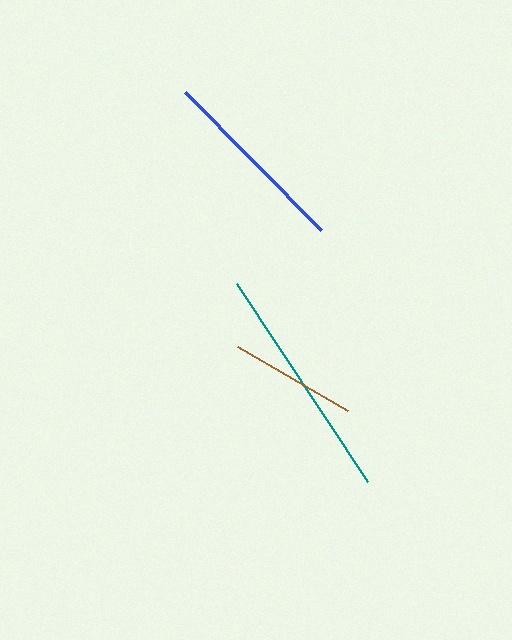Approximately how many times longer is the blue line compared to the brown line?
The blue line is approximately 1.5 times the length of the brown line.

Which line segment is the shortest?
The brown line is the shortest at approximately 127 pixels.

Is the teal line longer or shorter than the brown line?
The teal line is longer than the brown line.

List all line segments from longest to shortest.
From longest to shortest: teal, blue, brown.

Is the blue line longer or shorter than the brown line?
The blue line is longer than the brown line.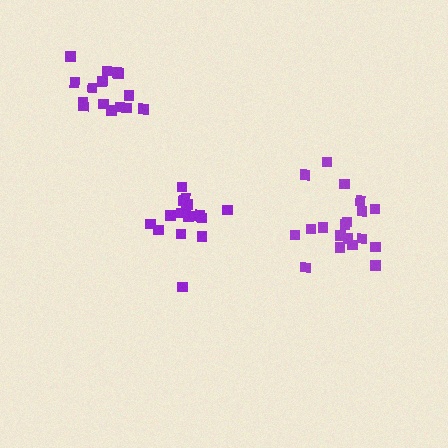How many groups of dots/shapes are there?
There are 3 groups.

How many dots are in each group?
Group 1: 20 dots, Group 2: 15 dots, Group 3: 17 dots (52 total).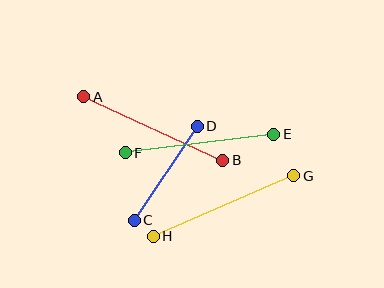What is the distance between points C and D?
The distance is approximately 113 pixels.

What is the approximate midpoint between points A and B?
The midpoint is at approximately (153, 128) pixels.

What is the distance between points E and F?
The distance is approximately 150 pixels.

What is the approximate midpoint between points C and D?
The midpoint is at approximately (166, 173) pixels.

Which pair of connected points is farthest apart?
Points G and H are farthest apart.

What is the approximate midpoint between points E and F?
The midpoint is at approximately (199, 144) pixels.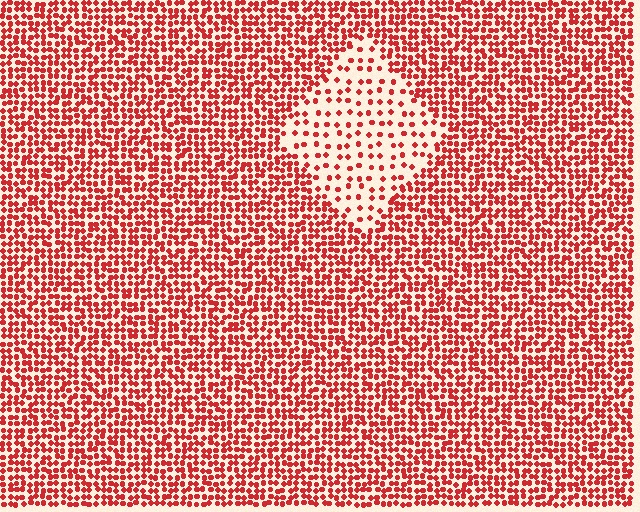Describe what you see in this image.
The image contains small red elements arranged at two different densities. A diamond-shaped region is visible where the elements are less densely packed than the surrounding area.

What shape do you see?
I see a diamond.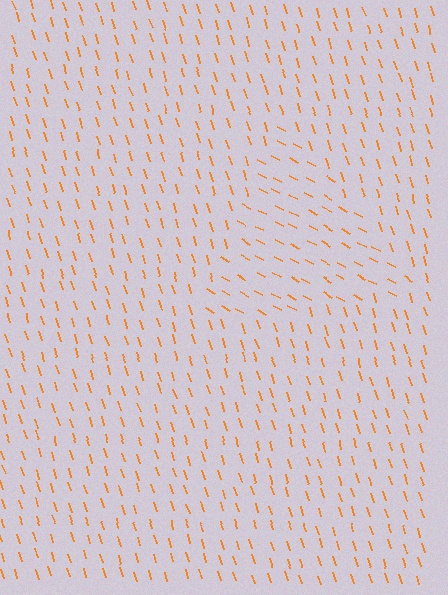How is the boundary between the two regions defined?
The boundary is defined purely by a change in line orientation (approximately 45 degrees difference). All lines are the same color and thickness.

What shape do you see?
I see a triangle.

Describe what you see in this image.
The image is filled with small orange line segments. A triangle region in the image has lines oriented differently from the surrounding lines, creating a visible texture boundary.